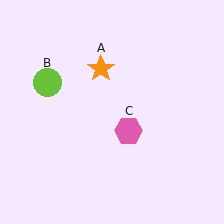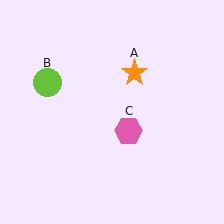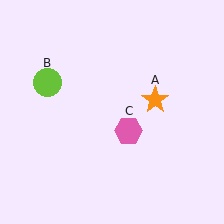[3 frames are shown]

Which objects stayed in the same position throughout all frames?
Lime circle (object B) and pink hexagon (object C) remained stationary.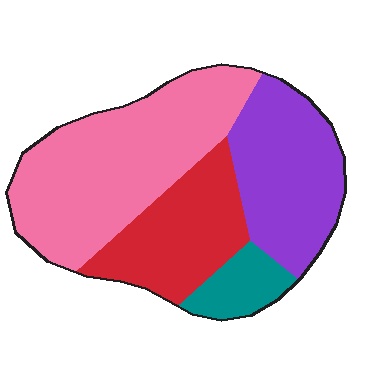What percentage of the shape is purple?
Purple takes up about one quarter (1/4) of the shape.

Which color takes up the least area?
Teal, at roughly 10%.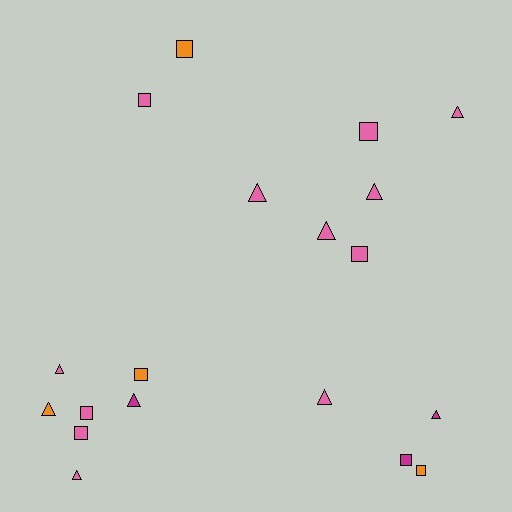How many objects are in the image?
There are 19 objects.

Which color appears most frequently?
Pink, with 12 objects.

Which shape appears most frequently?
Triangle, with 10 objects.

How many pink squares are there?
There are 5 pink squares.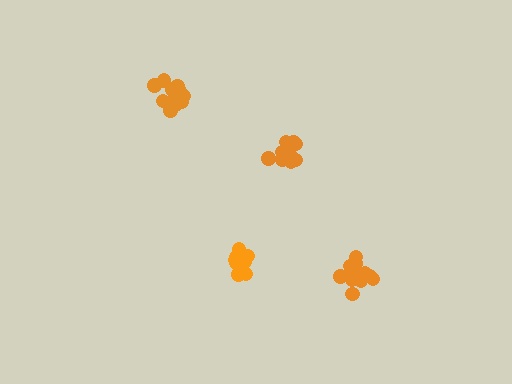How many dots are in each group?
Group 1: 13 dots, Group 2: 12 dots, Group 3: 14 dots, Group 4: 12 dots (51 total).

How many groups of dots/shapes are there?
There are 4 groups.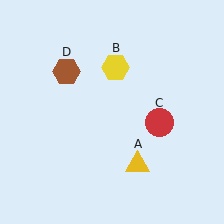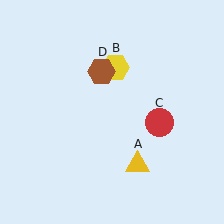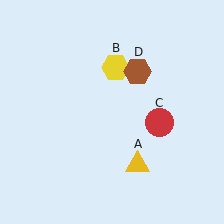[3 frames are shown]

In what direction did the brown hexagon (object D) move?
The brown hexagon (object D) moved right.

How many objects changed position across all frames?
1 object changed position: brown hexagon (object D).